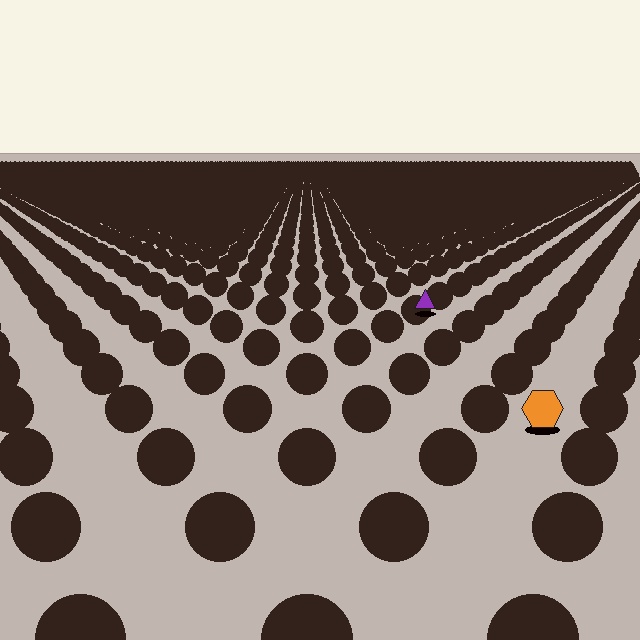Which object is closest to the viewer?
The orange hexagon is closest. The texture marks near it are larger and more spread out.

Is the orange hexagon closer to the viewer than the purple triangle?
Yes. The orange hexagon is closer — you can tell from the texture gradient: the ground texture is coarser near it.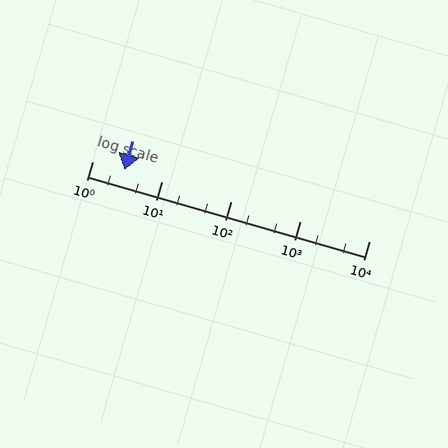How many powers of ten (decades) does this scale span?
The scale spans 4 decades, from 1 to 10000.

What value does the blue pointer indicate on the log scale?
The pointer indicates approximately 2.9.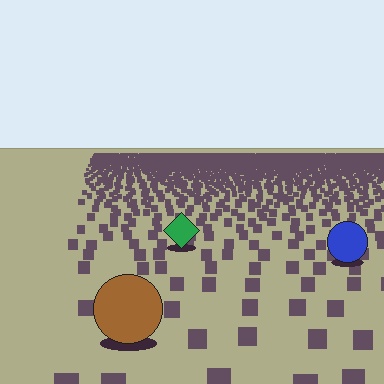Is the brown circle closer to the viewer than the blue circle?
Yes. The brown circle is closer — you can tell from the texture gradient: the ground texture is coarser near it.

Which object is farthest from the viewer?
The green diamond is farthest from the viewer. It appears smaller and the ground texture around it is denser.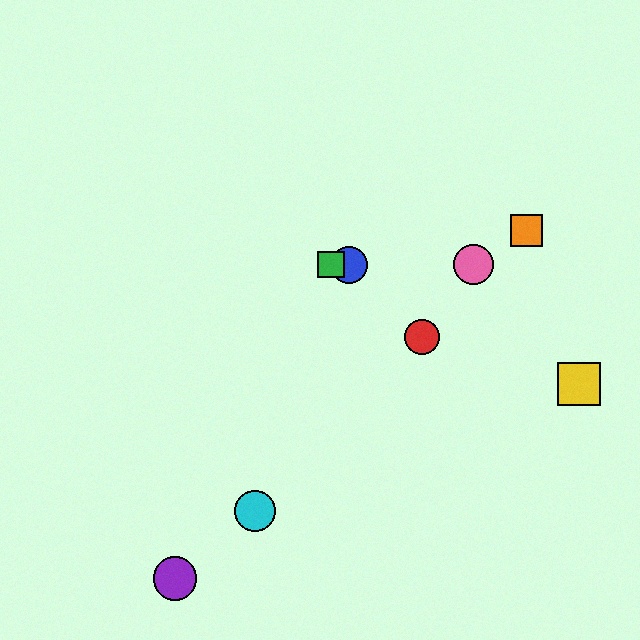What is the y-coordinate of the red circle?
The red circle is at y≈337.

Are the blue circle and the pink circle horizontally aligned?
Yes, both are at y≈265.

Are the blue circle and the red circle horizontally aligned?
No, the blue circle is at y≈265 and the red circle is at y≈337.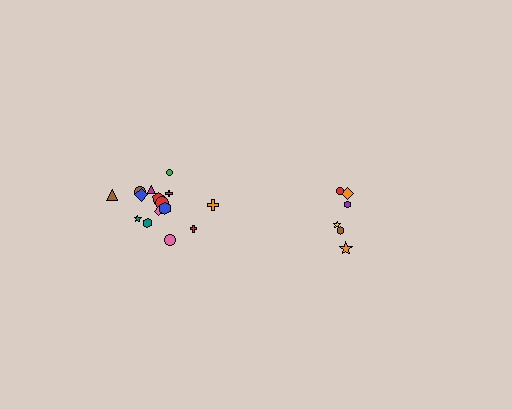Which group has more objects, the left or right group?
The left group.